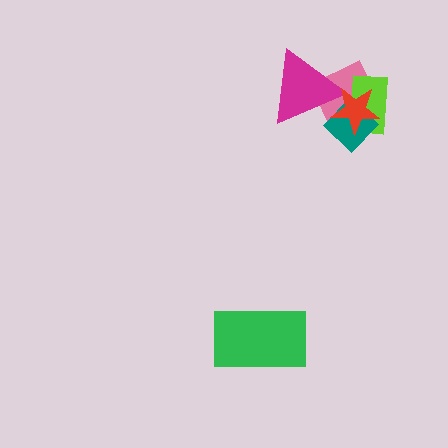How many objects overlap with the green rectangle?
0 objects overlap with the green rectangle.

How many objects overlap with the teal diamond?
4 objects overlap with the teal diamond.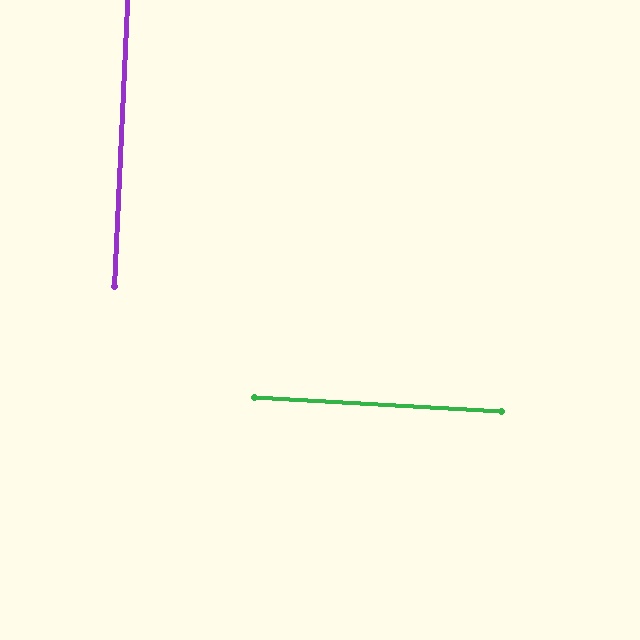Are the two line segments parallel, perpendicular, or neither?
Perpendicular — they meet at approximately 89°.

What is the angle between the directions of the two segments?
Approximately 89 degrees.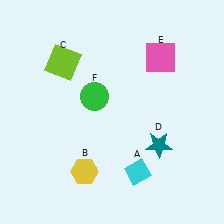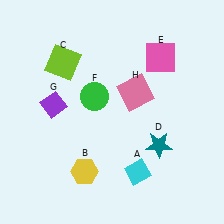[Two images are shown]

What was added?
A purple diamond (G), a pink square (H) were added in Image 2.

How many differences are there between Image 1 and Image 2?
There are 2 differences between the two images.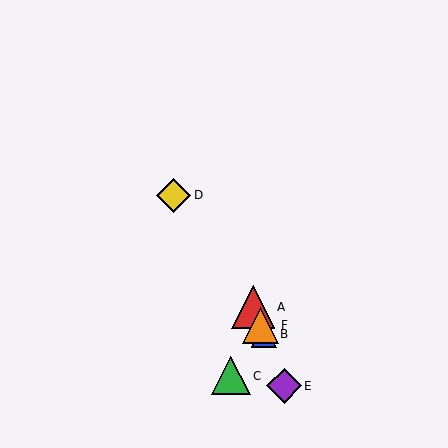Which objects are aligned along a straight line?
Objects A, B, E, F are aligned along a straight line.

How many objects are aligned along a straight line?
4 objects (A, B, E, F) are aligned along a straight line.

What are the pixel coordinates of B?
Object B is at (264, 334).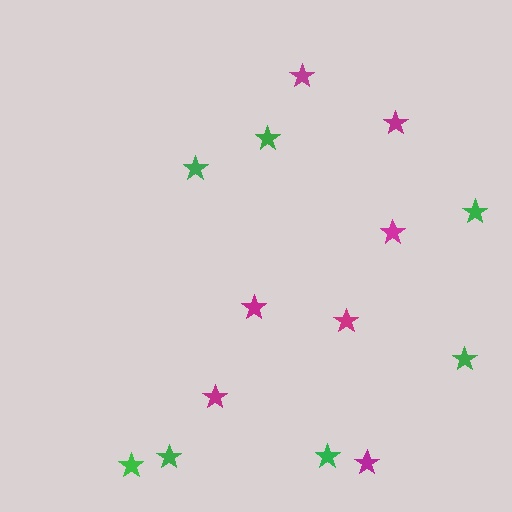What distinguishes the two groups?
There are 2 groups: one group of green stars (7) and one group of magenta stars (7).